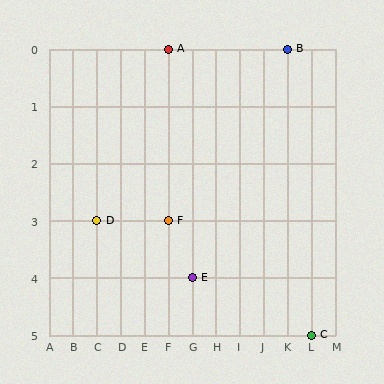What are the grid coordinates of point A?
Point A is at grid coordinates (F, 0).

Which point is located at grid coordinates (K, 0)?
Point B is at (K, 0).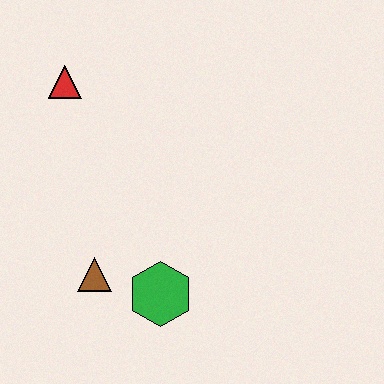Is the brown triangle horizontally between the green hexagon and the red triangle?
Yes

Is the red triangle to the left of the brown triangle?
Yes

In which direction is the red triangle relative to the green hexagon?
The red triangle is above the green hexagon.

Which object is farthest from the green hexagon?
The red triangle is farthest from the green hexagon.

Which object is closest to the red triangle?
The brown triangle is closest to the red triangle.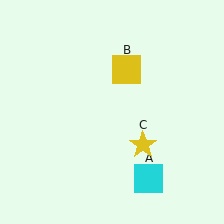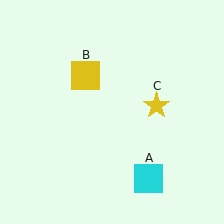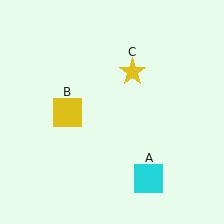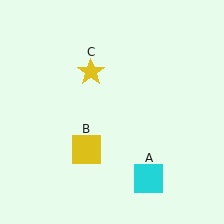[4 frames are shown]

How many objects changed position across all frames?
2 objects changed position: yellow square (object B), yellow star (object C).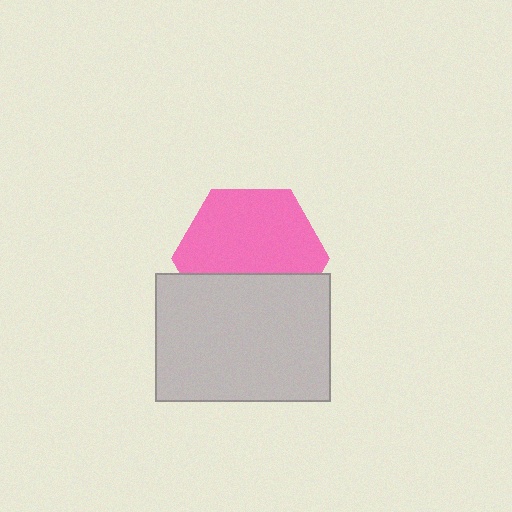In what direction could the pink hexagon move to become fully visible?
The pink hexagon could move up. That would shift it out from behind the light gray rectangle entirely.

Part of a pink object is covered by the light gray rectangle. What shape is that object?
It is a hexagon.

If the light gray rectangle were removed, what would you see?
You would see the complete pink hexagon.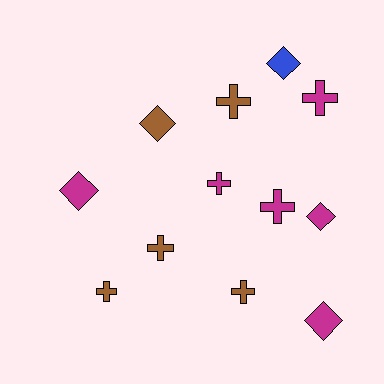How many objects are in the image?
There are 12 objects.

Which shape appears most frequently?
Cross, with 7 objects.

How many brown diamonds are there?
There is 1 brown diamond.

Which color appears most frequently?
Magenta, with 6 objects.